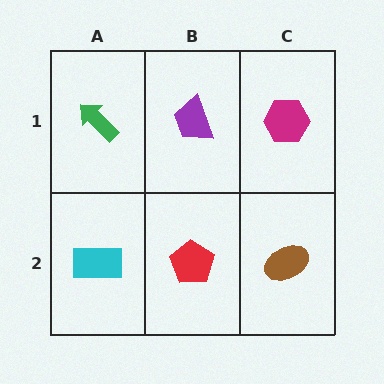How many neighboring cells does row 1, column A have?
2.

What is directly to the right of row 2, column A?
A red pentagon.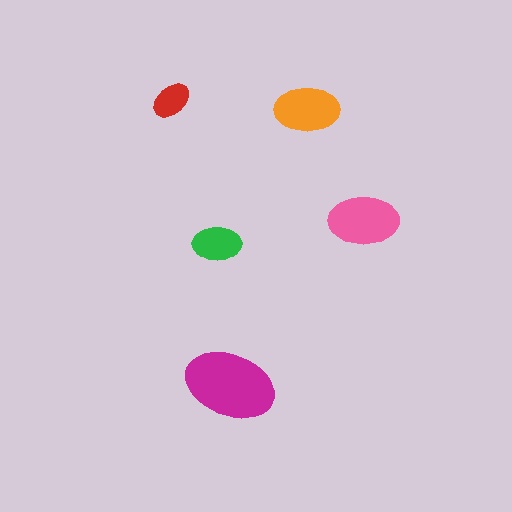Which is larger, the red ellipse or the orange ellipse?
The orange one.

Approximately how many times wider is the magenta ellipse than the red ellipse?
About 2.5 times wider.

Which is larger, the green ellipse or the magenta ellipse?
The magenta one.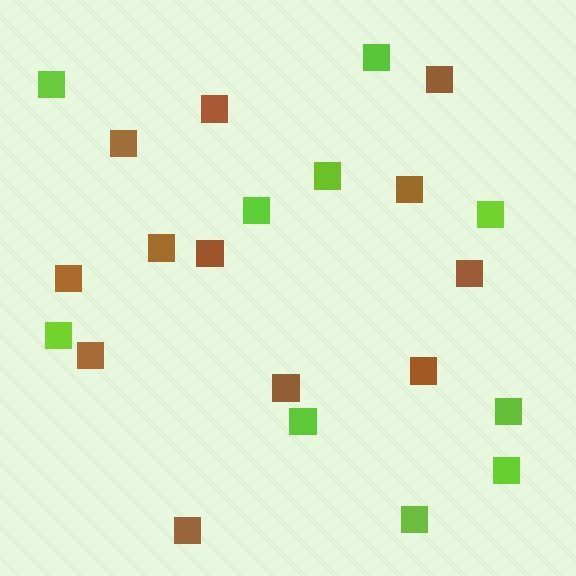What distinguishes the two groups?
There are 2 groups: one group of brown squares (12) and one group of lime squares (10).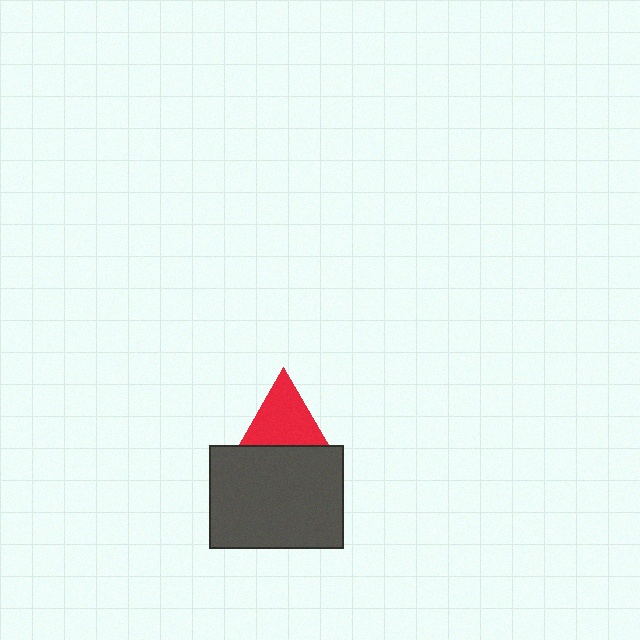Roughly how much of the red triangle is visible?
Most of it is visible (roughly 69%).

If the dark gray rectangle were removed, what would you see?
You would see the complete red triangle.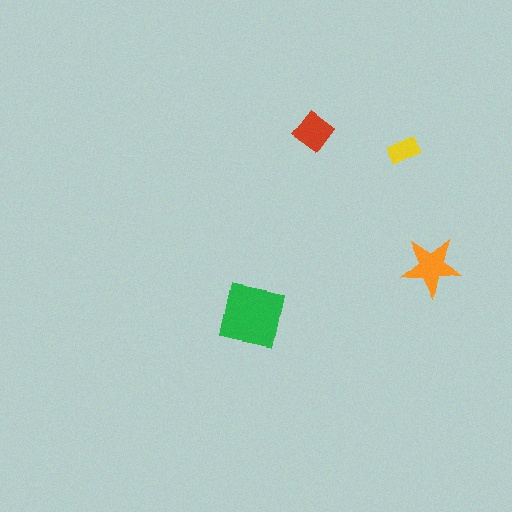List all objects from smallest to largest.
The yellow rectangle, the red diamond, the orange star, the green square.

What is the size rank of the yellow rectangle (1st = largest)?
4th.